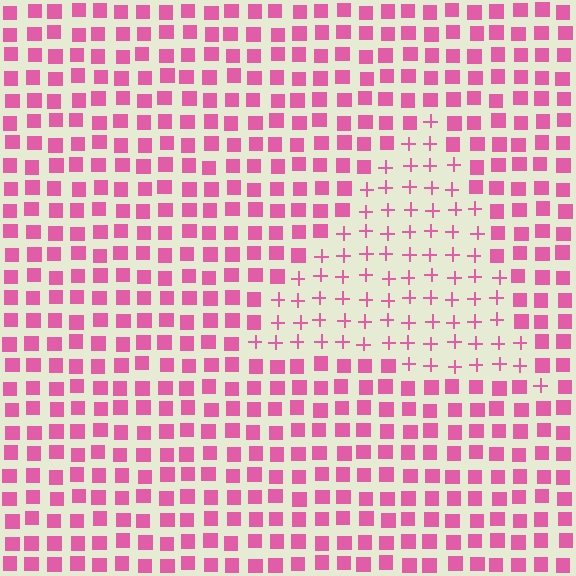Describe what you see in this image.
The image is filled with small pink elements arranged in a uniform grid. A triangle-shaped region contains plus signs, while the surrounding area contains squares. The boundary is defined purely by the change in element shape.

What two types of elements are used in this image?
The image uses plus signs inside the triangle region and squares outside it.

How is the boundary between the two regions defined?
The boundary is defined by a change in element shape: plus signs inside vs. squares outside. All elements share the same color and spacing.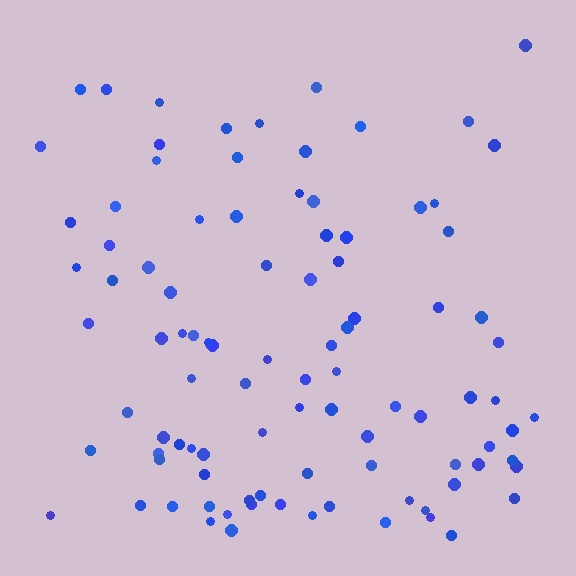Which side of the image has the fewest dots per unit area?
The top.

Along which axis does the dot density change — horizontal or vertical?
Vertical.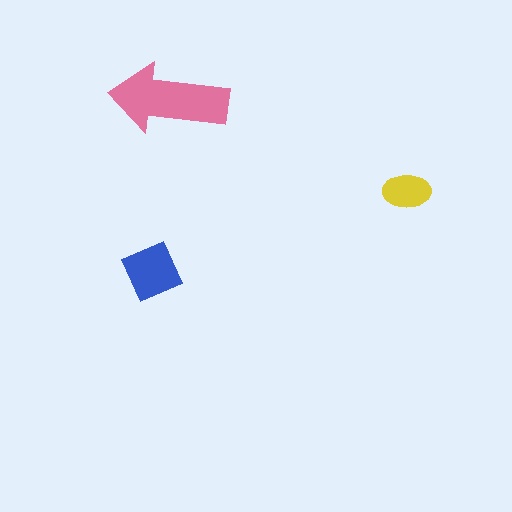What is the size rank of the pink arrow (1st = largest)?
1st.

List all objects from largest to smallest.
The pink arrow, the blue square, the yellow ellipse.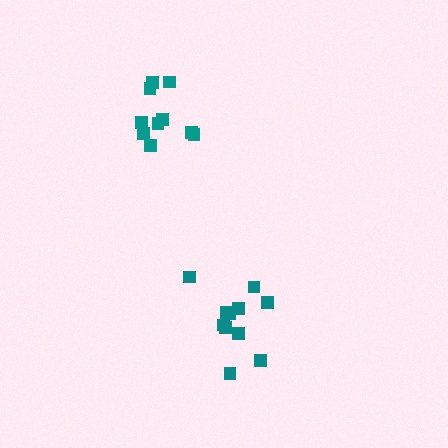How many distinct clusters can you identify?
There are 2 distinct clusters.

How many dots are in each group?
Group 1: 10 dots, Group 2: 11 dots (21 total).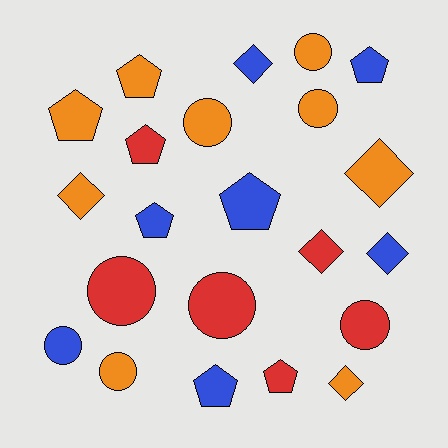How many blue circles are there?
There is 1 blue circle.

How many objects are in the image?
There are 22 objects.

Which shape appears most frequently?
Circle, with 8 objects.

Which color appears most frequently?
Orange, with 9 objects.